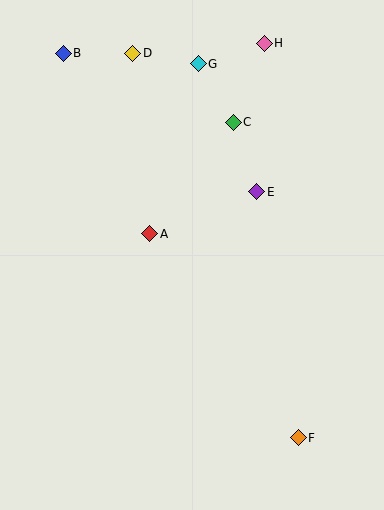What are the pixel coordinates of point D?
Point D is at (133, 53).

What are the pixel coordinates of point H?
Point H is at (264, 43).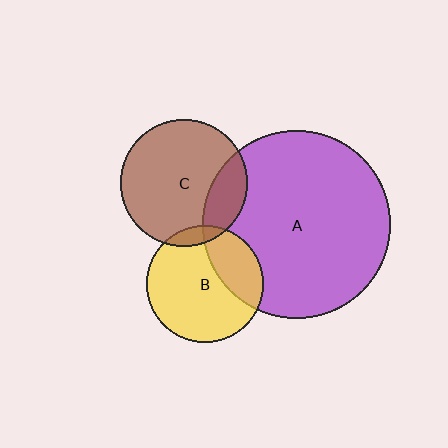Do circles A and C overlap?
Yes.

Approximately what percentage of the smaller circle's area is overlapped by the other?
Approximately 20%.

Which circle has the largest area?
Circle A (purple).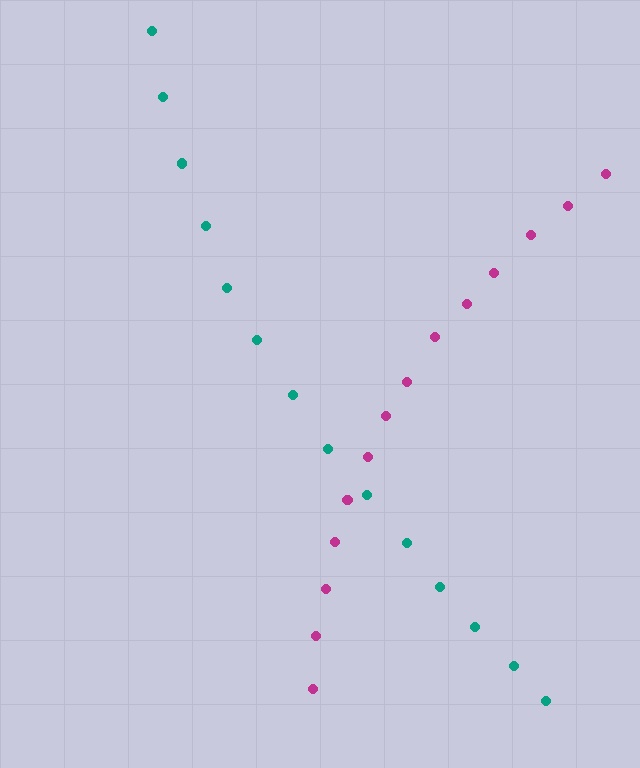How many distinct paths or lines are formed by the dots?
There are 2 distinct paths.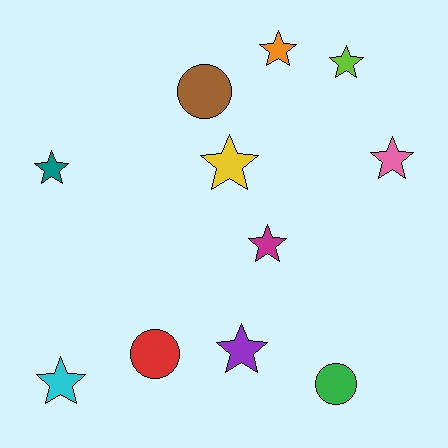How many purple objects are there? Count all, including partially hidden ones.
There is 1 purple object.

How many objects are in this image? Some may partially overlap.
There are 11 objects.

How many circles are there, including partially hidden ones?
There are 3 circles.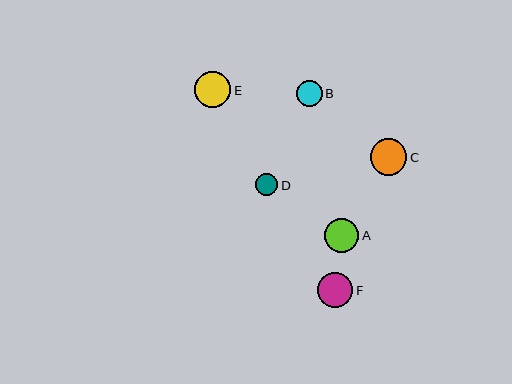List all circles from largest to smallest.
From largest to smallest: E, C, F, A, B, D.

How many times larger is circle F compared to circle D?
Circle F is approximately 1.5 times the size of circle D.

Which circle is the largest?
Circle E is the largest with a size of approximately 37 pixels.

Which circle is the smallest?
Circle D is the smallest with a size of approximately 23 pixels.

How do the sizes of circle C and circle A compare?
Circle C and circle A are approximately the same size.